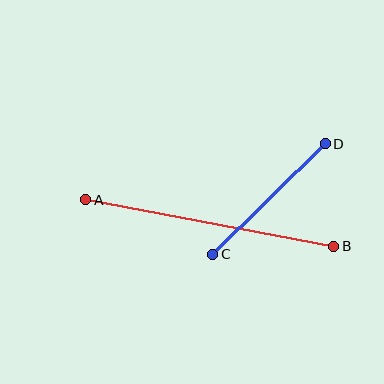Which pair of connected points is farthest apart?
Points A and B are farthest apart.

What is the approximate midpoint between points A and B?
The midpoint is at approximately (210, 223) pixels.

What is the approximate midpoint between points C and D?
The midpoint is at approximately (269, 199) pixels.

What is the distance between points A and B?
The distance is approximately 252 pixels.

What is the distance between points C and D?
The distance is approximately 158 pixels.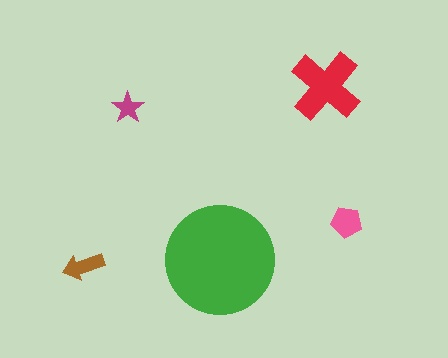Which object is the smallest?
The magenta star.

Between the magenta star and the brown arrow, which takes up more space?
The brown arrow.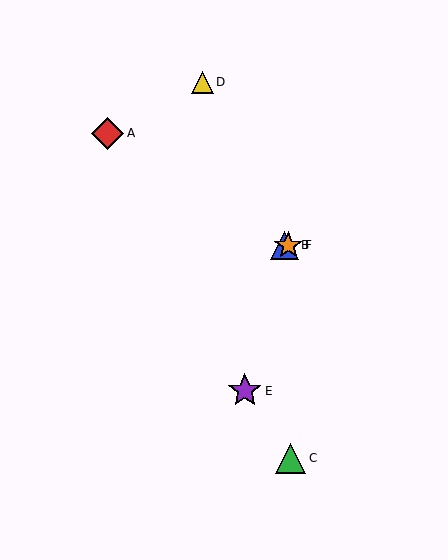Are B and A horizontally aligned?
No, B is at y≈245 and A is at y≈133.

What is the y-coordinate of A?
Object A is at y≈133.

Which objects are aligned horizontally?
Objects B, F are aligned horizontally.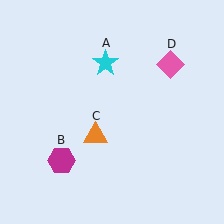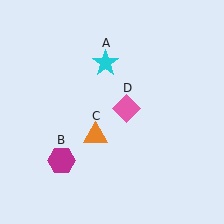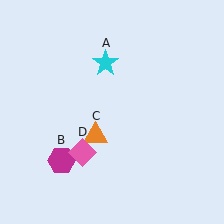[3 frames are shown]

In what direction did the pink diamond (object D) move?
The pink diamond (object D) moved down and to the left.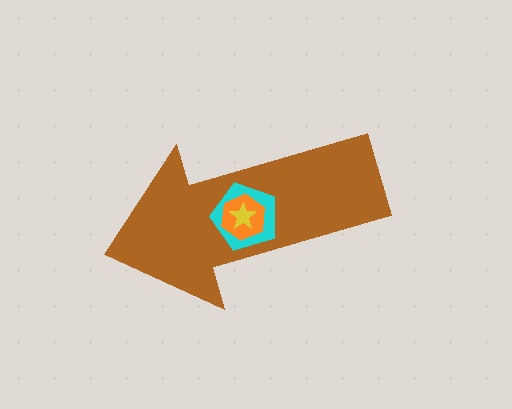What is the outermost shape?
The brown arrow.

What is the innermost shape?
The yellow star.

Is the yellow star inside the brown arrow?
Yes.